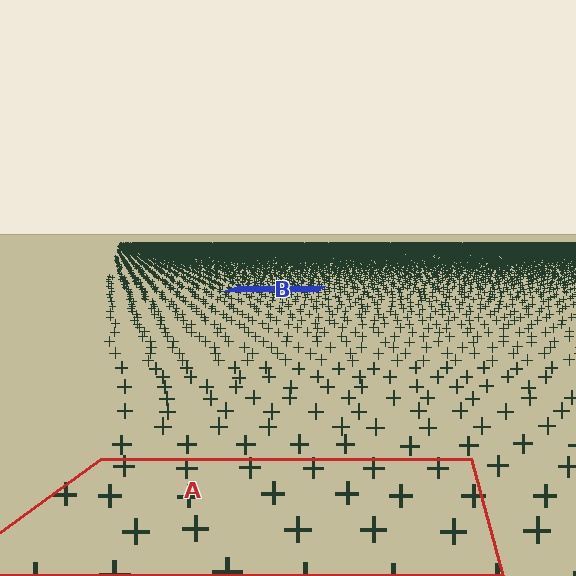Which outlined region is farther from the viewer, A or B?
Region B is farther from the viewer — the texture elements inside it appear smaller and more densely packed.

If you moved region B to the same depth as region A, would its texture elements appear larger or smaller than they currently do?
They would appear larger. At a closer depth, the same texture elements are projected at a bigger on-screen size.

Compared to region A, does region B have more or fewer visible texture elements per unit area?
Region B has more texture elements per unit area — they are packed more densely because it is farther away.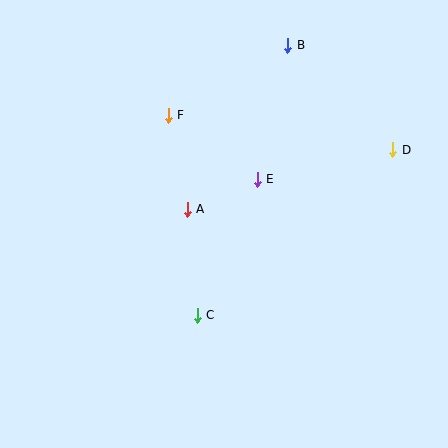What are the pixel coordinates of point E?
Point E is at (257, 179).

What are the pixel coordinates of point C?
Point C is at (197, 315).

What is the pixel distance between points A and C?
The distance between A and C is 106 pixels.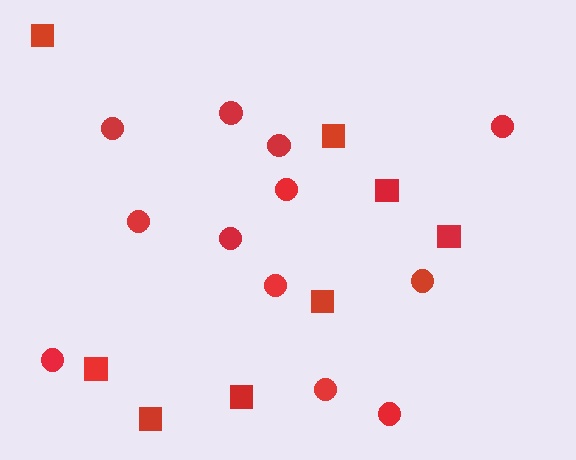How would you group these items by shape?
There are 2 groups: one group of circles (12) and one group of squares (8).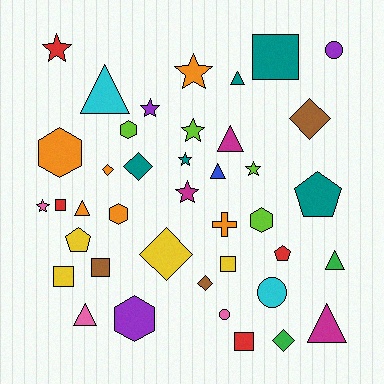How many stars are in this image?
There are 8 stars.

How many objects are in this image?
There are 40 objects.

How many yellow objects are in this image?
There are 4 yellow objects.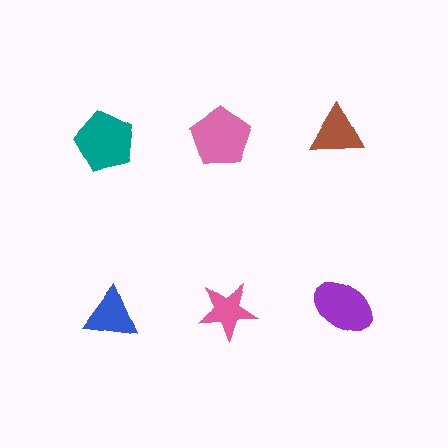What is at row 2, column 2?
A pink star.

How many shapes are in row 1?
3 shapes.